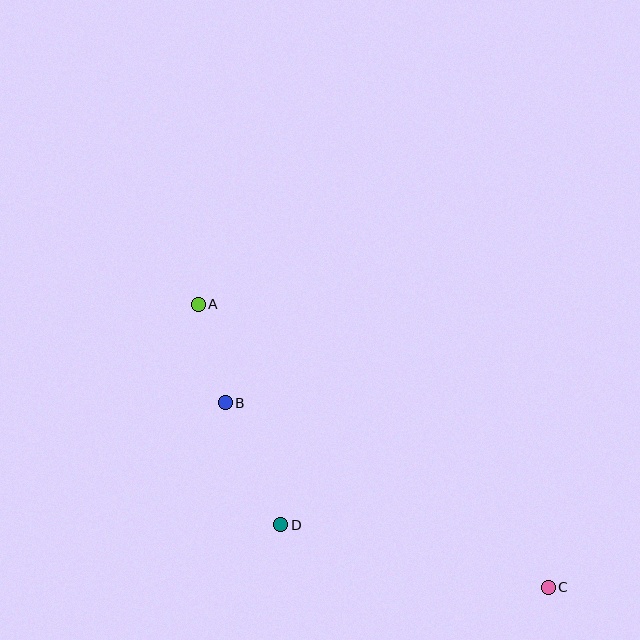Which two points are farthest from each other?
Points A and C are farthest from each other.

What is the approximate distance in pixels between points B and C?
The distance between B and C is approximately 372 pixels.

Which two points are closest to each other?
Points A and B are closest to each other.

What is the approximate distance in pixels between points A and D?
The distance between A and D is approximately 235 pixels.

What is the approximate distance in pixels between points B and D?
The distance between B and D is approximately 134 pixels.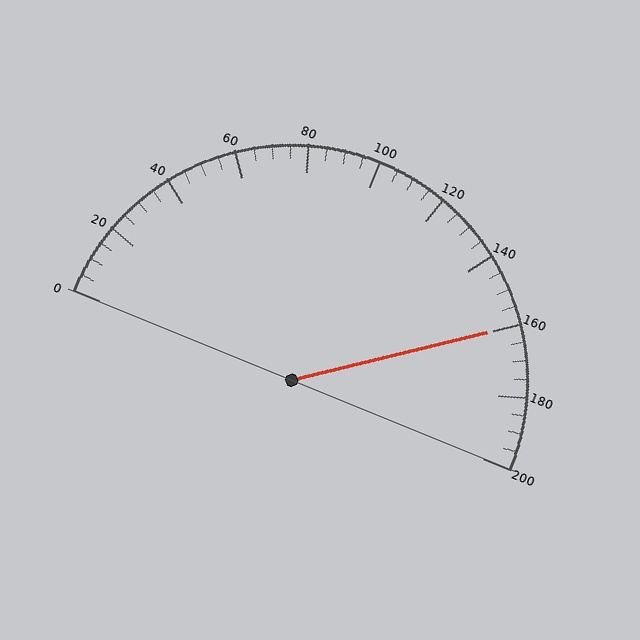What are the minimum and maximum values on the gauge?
The gauge ranges from 0 to 200.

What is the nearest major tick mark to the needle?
The nearest major tick mark is 160.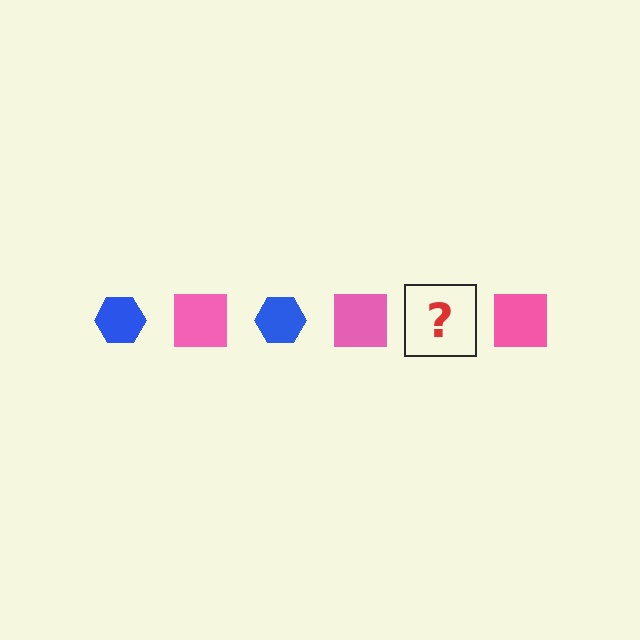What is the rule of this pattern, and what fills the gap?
The rule is that the pattern alternates between blue hexagon and pink square. The gap should be filled with a blue hexagon.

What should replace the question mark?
The question mark should be replaced with a blue hexagon.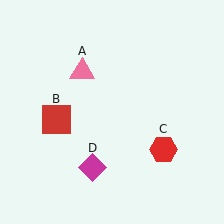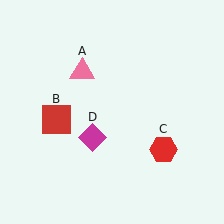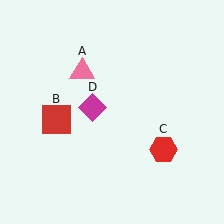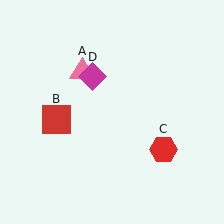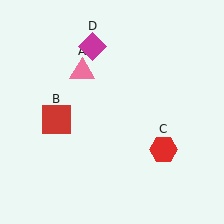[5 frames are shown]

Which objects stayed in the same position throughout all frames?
Pink triangle (object A) and red square (object B) and red hexagon (object C) remained stationary.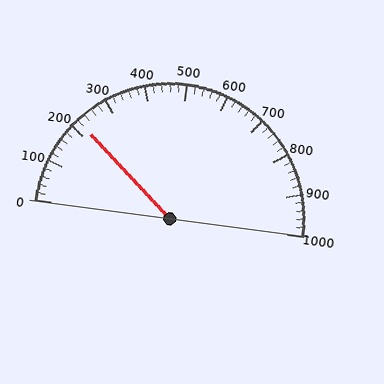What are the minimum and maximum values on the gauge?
The gauge ranges from 0 to 1000.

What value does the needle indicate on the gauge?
The needle indicates approximately 220.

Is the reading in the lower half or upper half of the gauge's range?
The reading is in the lower half of the range (0 to 1000).